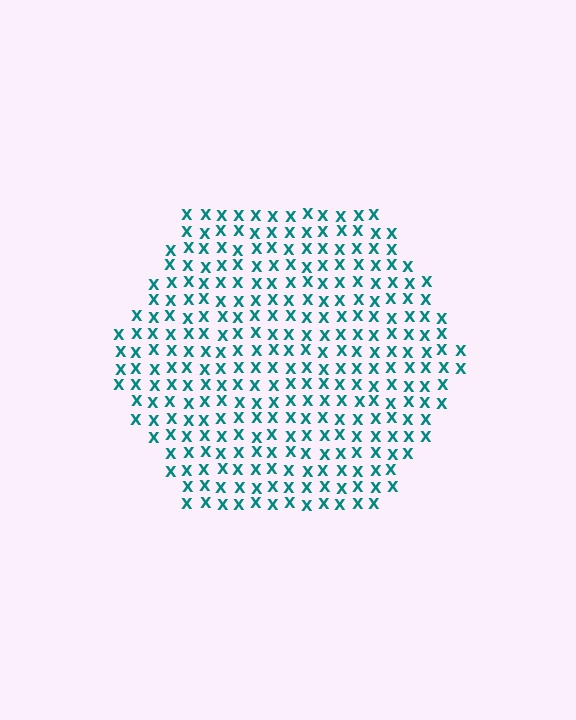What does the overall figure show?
The overall figure shows a hexagon.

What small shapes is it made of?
It is made of small letter X's.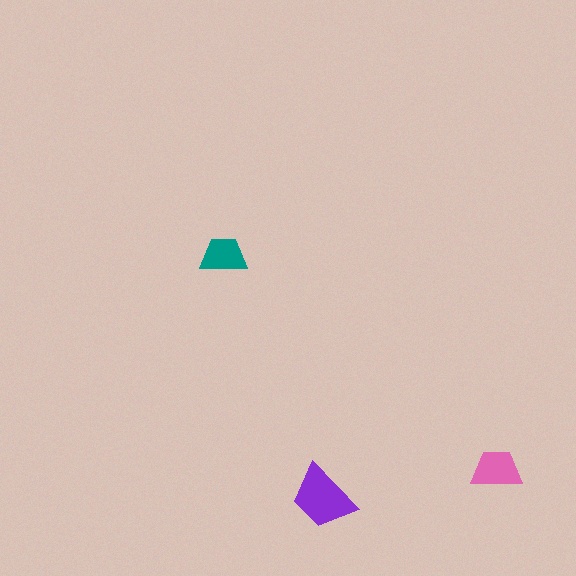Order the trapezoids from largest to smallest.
the purple one, the pink one, the teal one.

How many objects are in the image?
There are 3 objects in the image.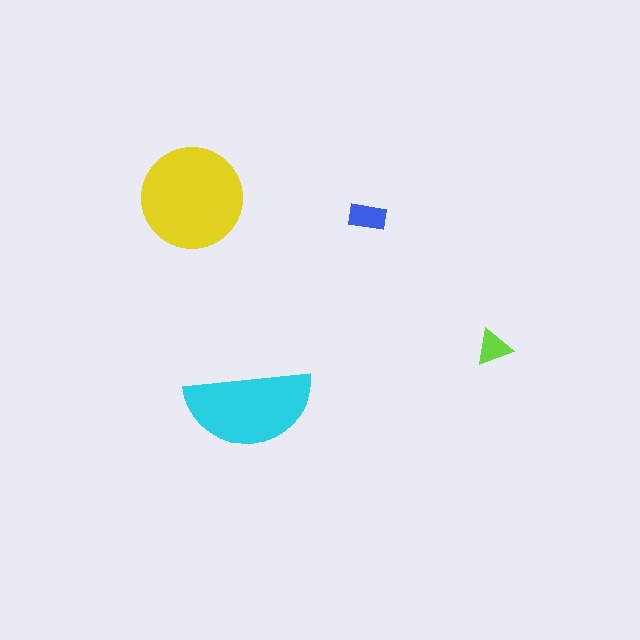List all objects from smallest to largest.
The lime triangle, the blue rectangle, the cyan semicircle, the yellow circle.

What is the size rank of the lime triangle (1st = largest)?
4th.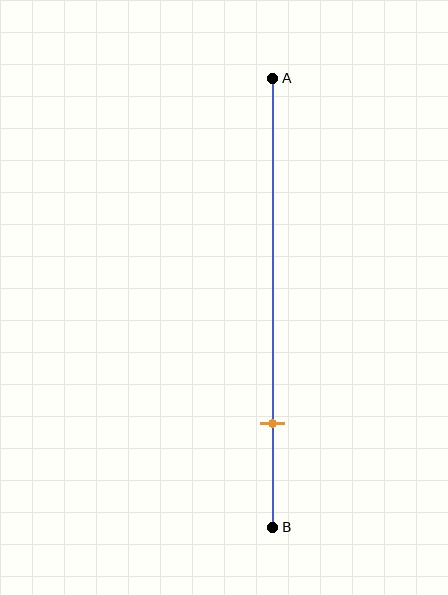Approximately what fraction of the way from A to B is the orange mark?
The orange mark is approximately 75% of the way from A to B.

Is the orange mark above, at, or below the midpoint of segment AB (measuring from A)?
The orange mark is below the midpoint of segment AB.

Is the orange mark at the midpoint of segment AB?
No, the mark is at about 75% from A, not at the 50% midpoint.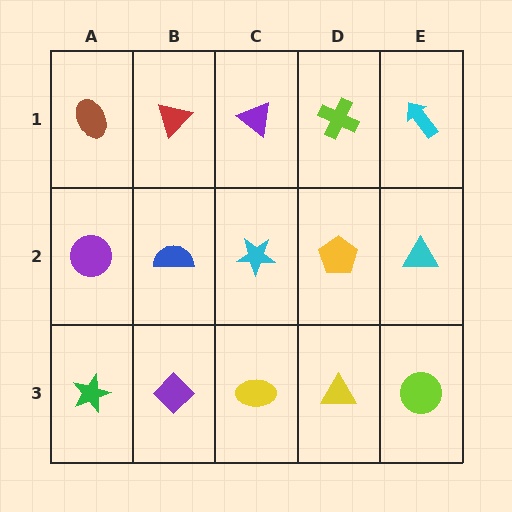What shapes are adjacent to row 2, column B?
A red triangle (row 1, column B), a purple diamond (row 3, column B), a purple circle (row 2, column A), a cyan star (row 2, column C).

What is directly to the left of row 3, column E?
A yellow triangle.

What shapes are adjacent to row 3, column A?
A purple circle (row 2, column A), a purple diamond (row 3, column B).